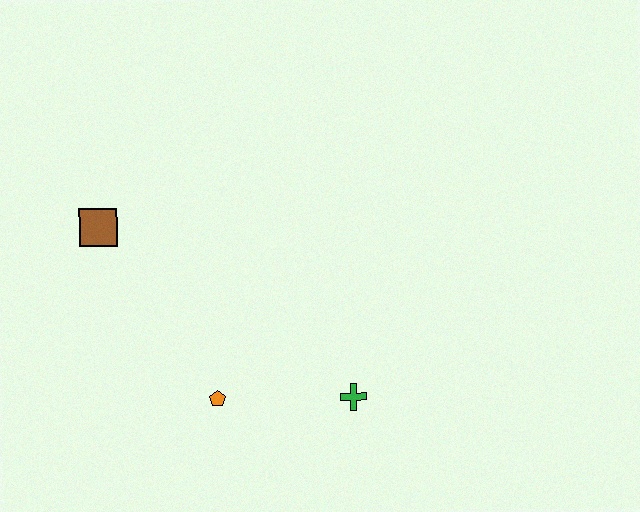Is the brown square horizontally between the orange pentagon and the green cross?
No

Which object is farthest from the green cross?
The brown square is farthest from the green cross.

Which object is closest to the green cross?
The orange pentagon is closest to the green cross.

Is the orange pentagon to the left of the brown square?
No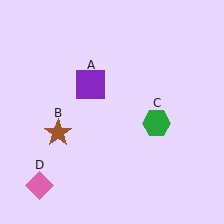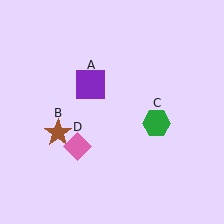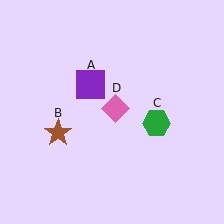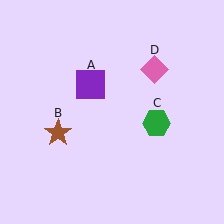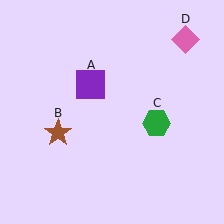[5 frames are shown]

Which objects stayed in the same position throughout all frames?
Purple square (object A) and brown star (object B) and green hexagon (object C) remained stationary.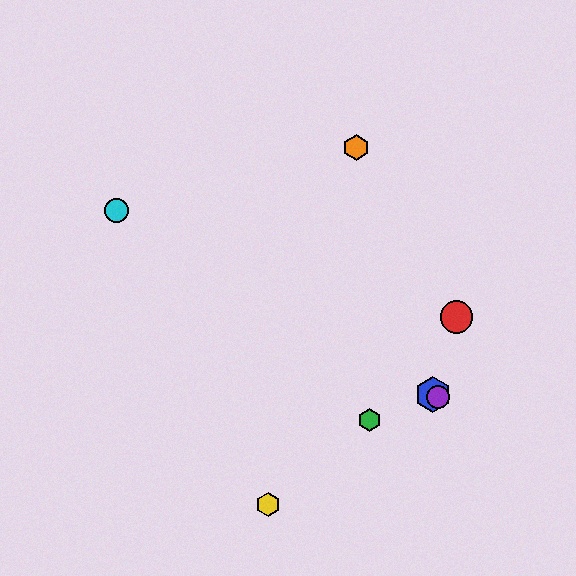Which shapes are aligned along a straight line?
The blue hexagon, the purple circle, the cyan circle are aligned along a straight line.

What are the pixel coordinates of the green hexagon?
The green hexagon is at (370, 420).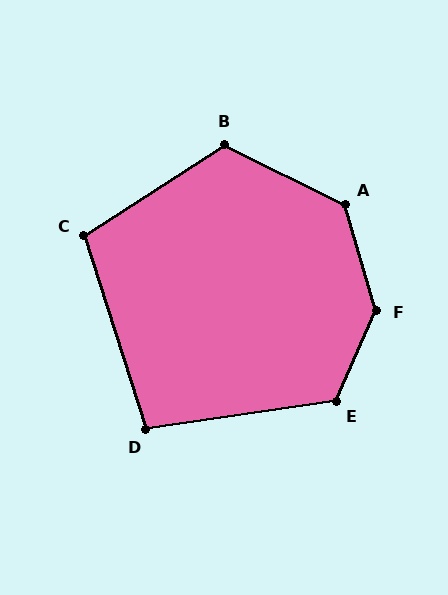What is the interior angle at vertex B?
Approximately 121 degrees (obtuse).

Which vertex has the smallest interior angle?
D, at approximately 100 degrees.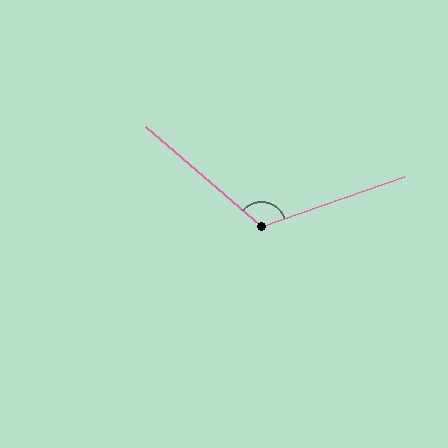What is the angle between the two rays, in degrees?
Approximately 120 degrees.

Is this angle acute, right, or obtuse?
It is obtuse.